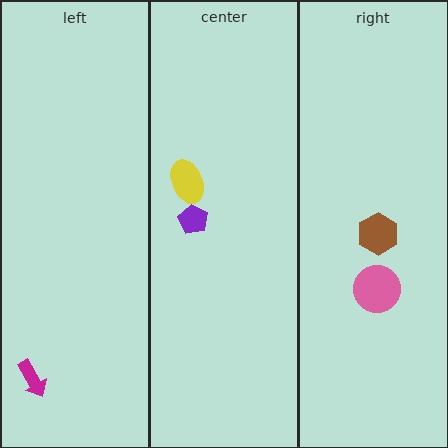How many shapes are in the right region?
2.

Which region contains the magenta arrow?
The left region.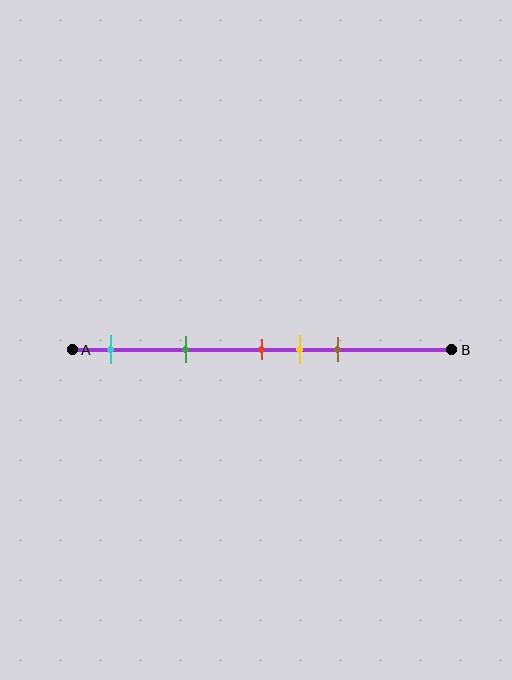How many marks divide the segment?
There are 5 marks dividing the segment.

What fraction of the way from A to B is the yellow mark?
The yellow mark is approximately 60% (0.6) of the way from A to B.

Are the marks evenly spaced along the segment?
No, the marks are not evenly spaced.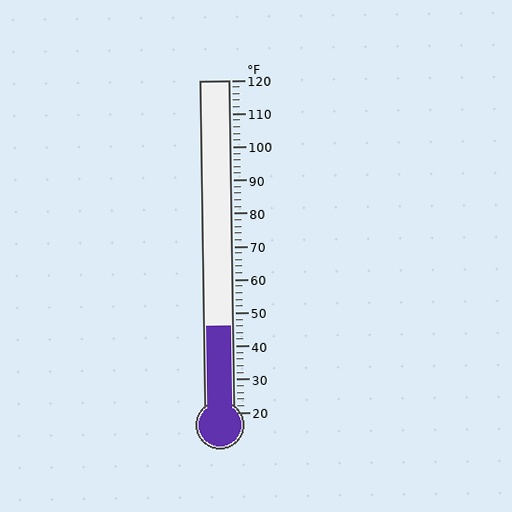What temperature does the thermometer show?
The thermometer shows approximately 46°F.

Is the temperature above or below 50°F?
The temperature is below 50°F.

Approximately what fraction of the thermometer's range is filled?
The thermometer is filled to approximately 25% of its range.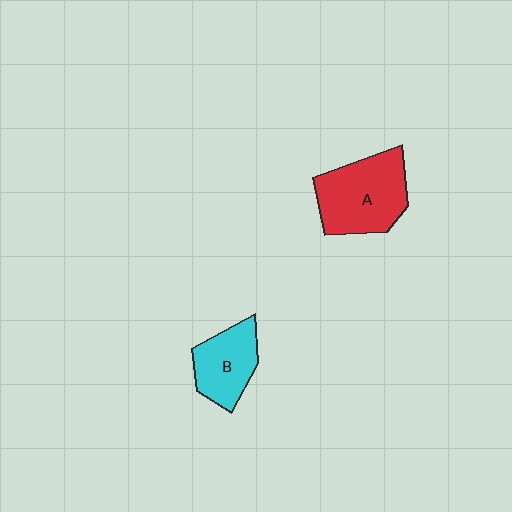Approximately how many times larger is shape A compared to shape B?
Approximately 1.5 times.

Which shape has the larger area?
Shape A (red).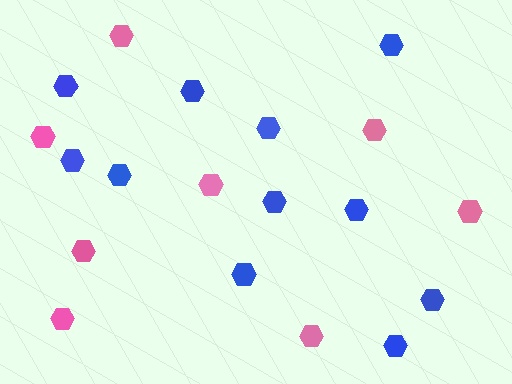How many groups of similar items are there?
There are 2 groups: one group of blue hexagons (11) and one group of pink hexagons (8).